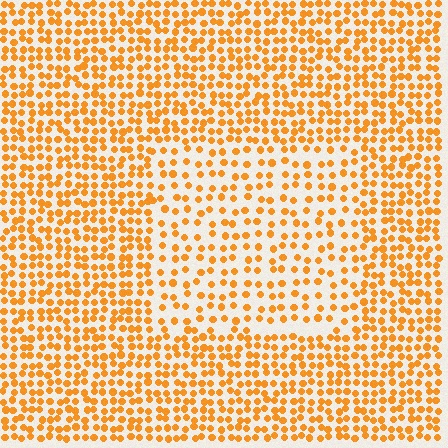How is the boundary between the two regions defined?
The boundary is defined by a change in element density (approximately 1.8x ratio). All elements are the same color, size, and shape.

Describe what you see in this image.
The image contains small orange elements arranged at two different densities. A rectangle-shaped region is visible where the elements are less densely packed than the surrounding area.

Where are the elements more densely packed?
The elements are more densely packed outside the rectangle boundary.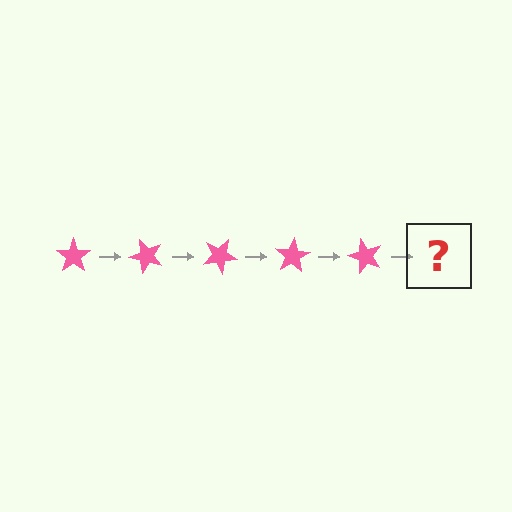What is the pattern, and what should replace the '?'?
The pattern is that the star rotates 50 degrees each step. The '?' should be a pink star rotated 250 degrees.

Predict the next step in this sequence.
The next step is a pink star rotated 250 degrees.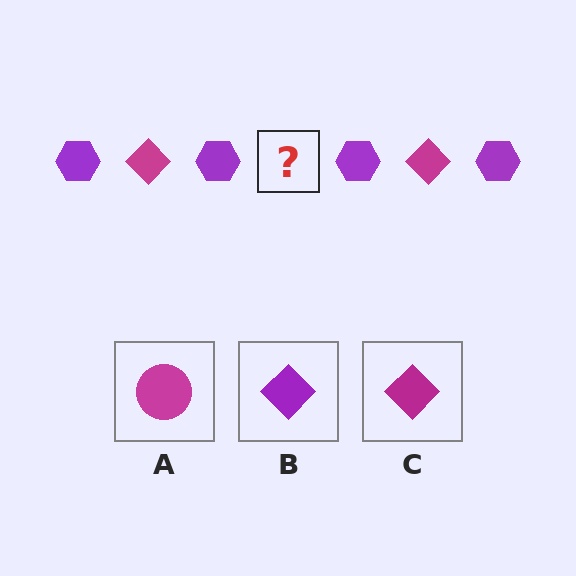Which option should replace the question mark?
Option C.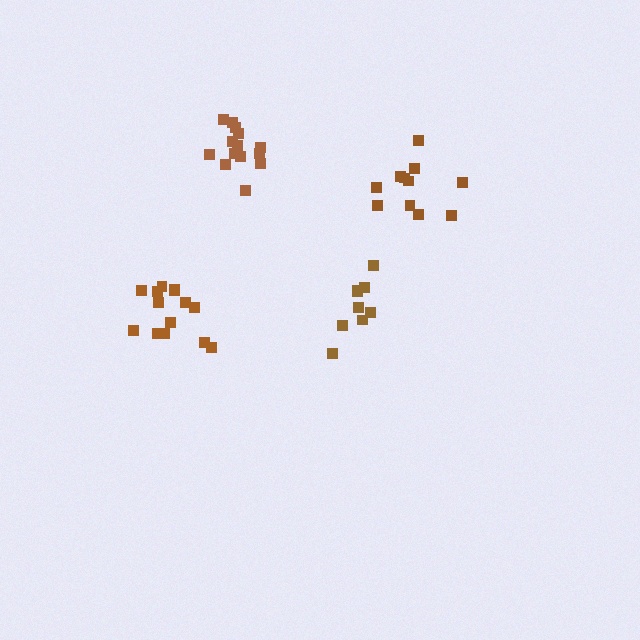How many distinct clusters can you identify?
There are 4 distinct clusters.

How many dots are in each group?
Group 1: 9 dots, Group 2: 14 dots, Group 3: 14 dots, Group 4: 11 dots (48 total).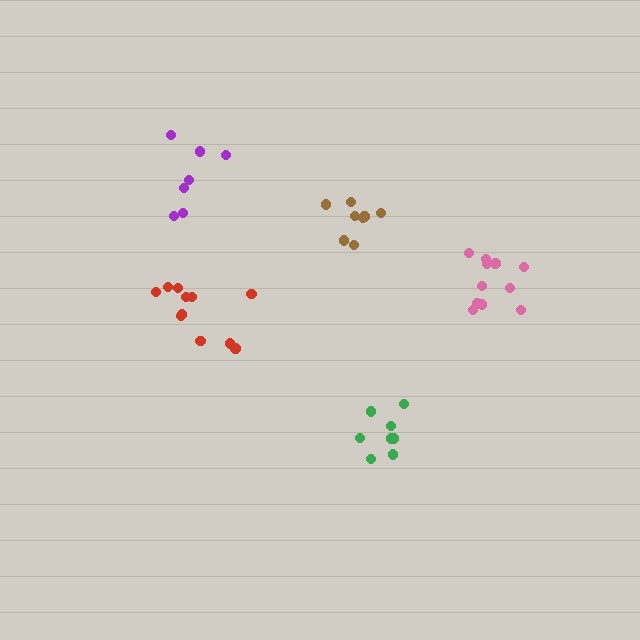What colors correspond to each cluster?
The clusters are colored: red, brown, green, pink, purple.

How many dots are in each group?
Group 1: 11 dots, Group 2: 8 dots, Group 3: 8 dots, Group 4: 11 dots, Group 5: 7 dots (45 total).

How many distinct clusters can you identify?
There are 5 distinct clusters.